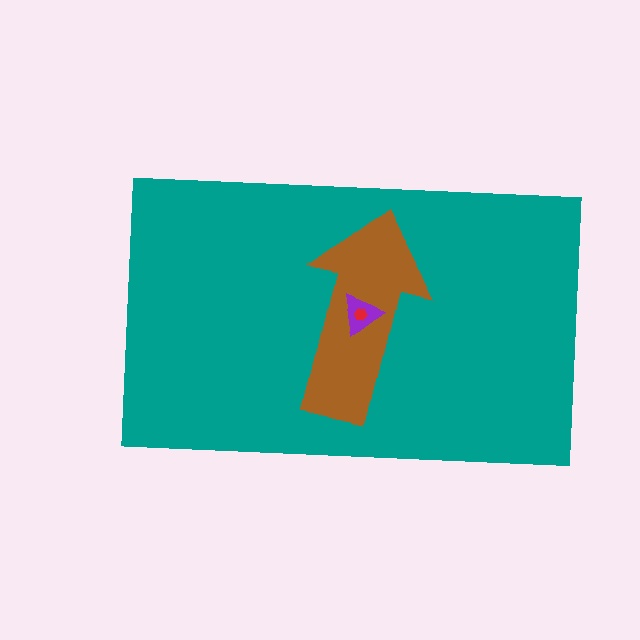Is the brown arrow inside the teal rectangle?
Yes.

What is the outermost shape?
The teal rectangle.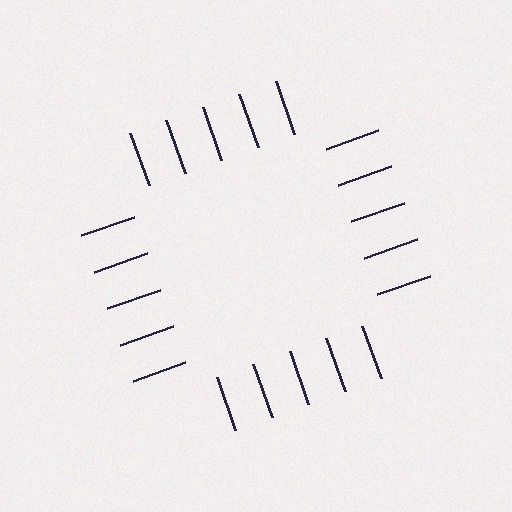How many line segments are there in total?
20 — 5 along each of the 4 edges.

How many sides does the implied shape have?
4 sides — the line-ends trace a square.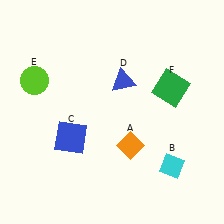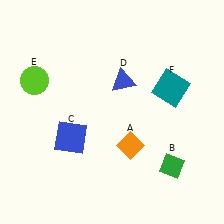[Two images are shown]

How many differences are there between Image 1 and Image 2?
There are 2 differences between the two images.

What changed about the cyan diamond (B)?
In Image 1, B is cyan. In Image 2, it changed to green.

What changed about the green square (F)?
In Image 1, F is green. In Image 2, it changed to teal.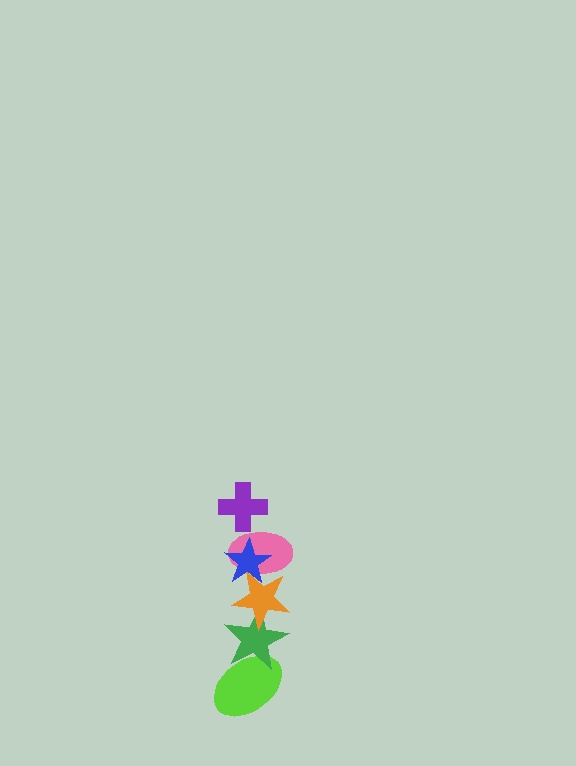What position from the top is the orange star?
The orange star is 4th from the top.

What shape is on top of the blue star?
The purple cross is on top of the blue star.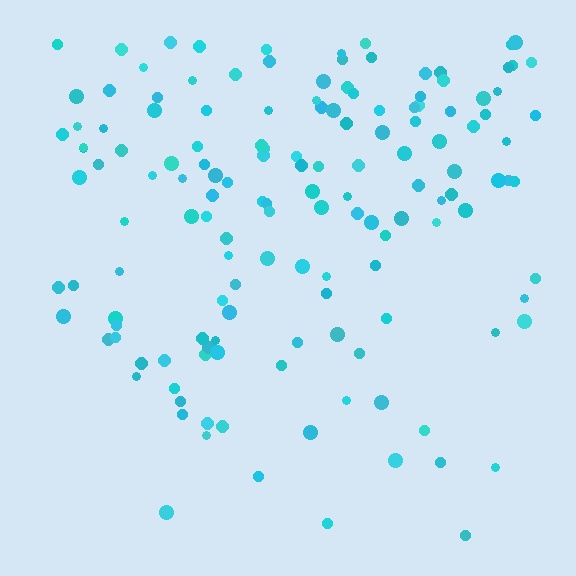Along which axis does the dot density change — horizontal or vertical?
Vertical.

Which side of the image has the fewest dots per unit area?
The bottom.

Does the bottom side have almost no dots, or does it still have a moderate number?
Still a moderate number, just noticeably fewer than the top.